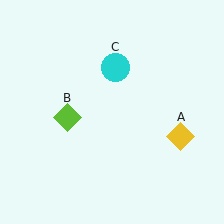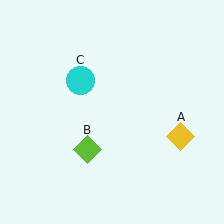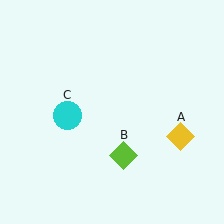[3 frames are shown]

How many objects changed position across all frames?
2 objects changed position: lime diamond (object B), cyan circle (object C).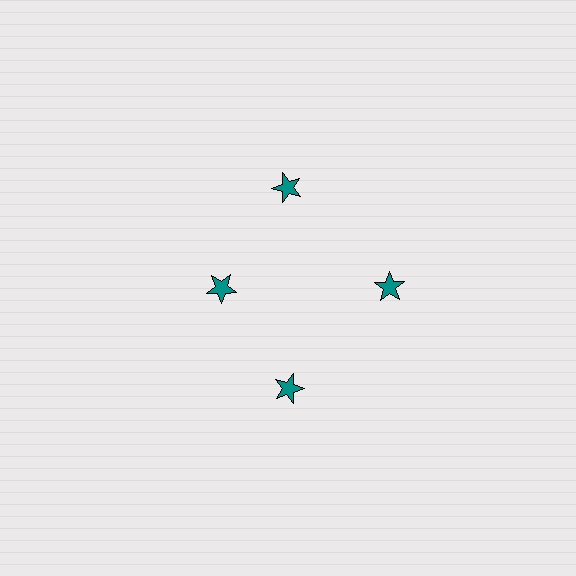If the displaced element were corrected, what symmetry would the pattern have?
It would have 4-fold rotational symmetry — the pattern would map onto itself every 90 degrees.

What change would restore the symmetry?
The symmetry would be restored by moving it outward, back onto the ring so that all 4 stars sit at equal angles and equal distance from the center.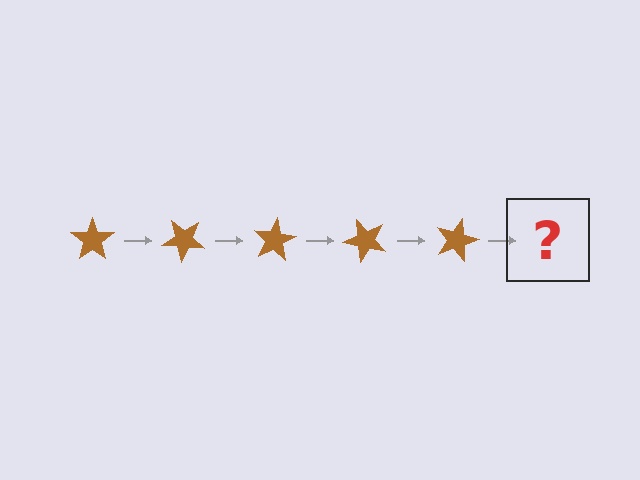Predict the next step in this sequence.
The next step is a brown star rotated 200 degrees.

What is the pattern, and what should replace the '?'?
The pattern is that the star rotates 40 degrees each step. The '?' should be a brown star rotated 200 degrees.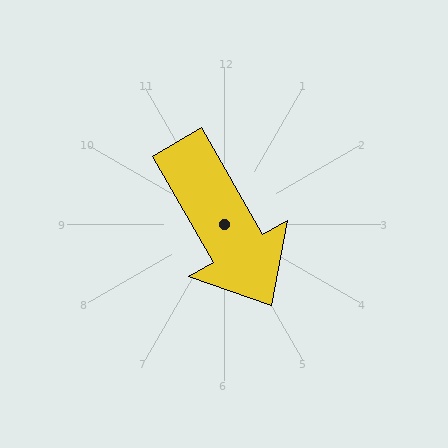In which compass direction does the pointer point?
Southeast.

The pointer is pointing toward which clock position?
Roughly 5 o'clock.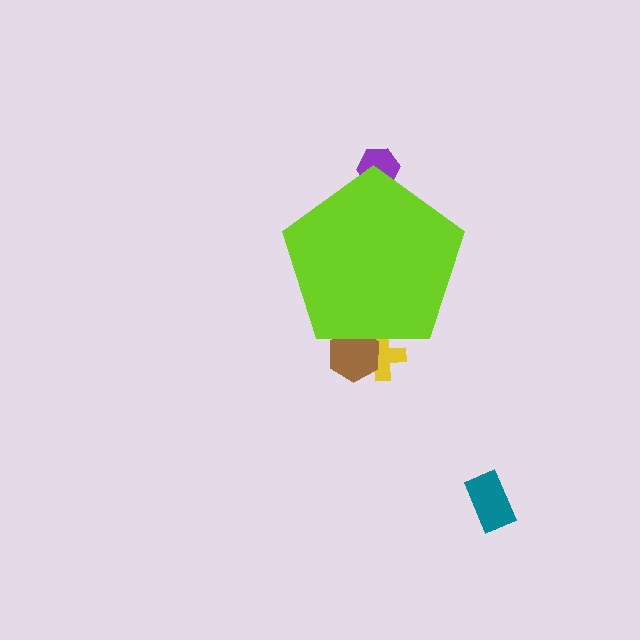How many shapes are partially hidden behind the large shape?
3 shapes are partially hidden.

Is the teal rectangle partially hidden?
No, the teal rectangle is fully visible.